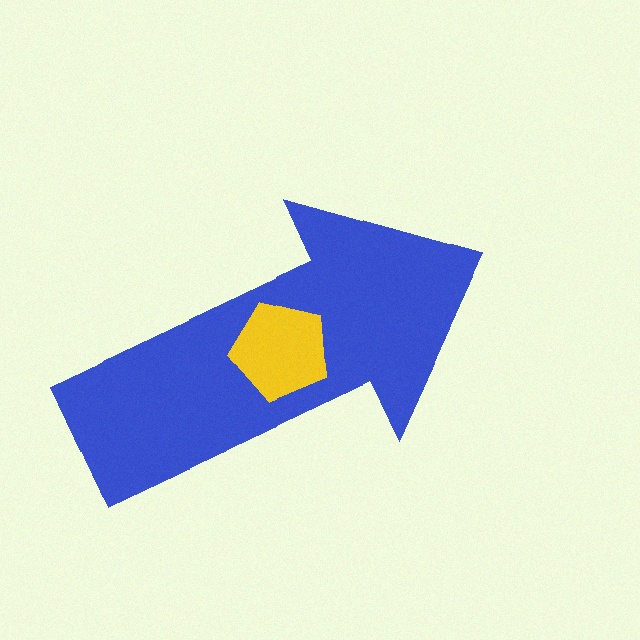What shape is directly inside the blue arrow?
The yellow pentagon.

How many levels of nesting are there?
2.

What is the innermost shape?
The yellow pentagon.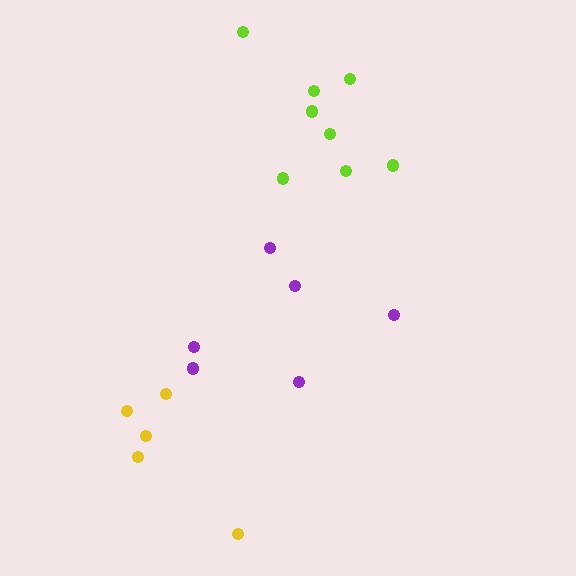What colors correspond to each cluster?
The clusters are colored: yellow, lime, purple.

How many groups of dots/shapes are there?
There are 3 groups.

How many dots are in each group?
Group 1: 5 dots, Group 2: 8 dots, Group 3: 6 dots (19 total).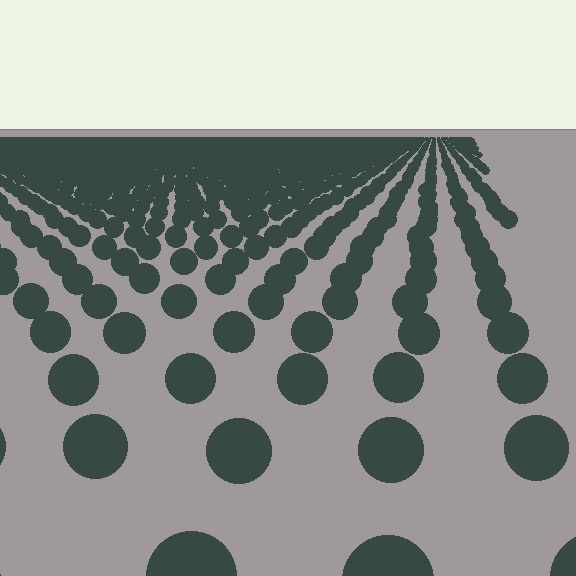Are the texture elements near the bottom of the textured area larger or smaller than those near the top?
Larger. Near the bottom, elements are closer to the viewer and appear at a bigger on-screen size.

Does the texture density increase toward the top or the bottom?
Density increases toward the top.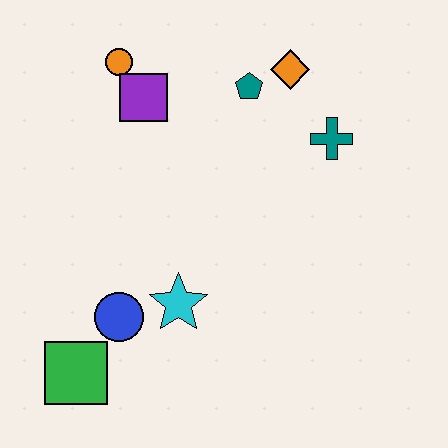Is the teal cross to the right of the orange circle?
Yes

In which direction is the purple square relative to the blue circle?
The purple square is above the blue circle.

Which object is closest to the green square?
The blue circle is closest to the green square.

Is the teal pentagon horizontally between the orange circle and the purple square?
No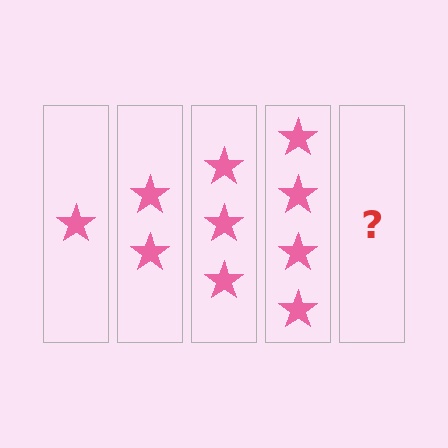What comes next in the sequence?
The next element should be 5 stars.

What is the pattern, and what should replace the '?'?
The pattern is that each step adds one more star. The '?' should be 5 stars.